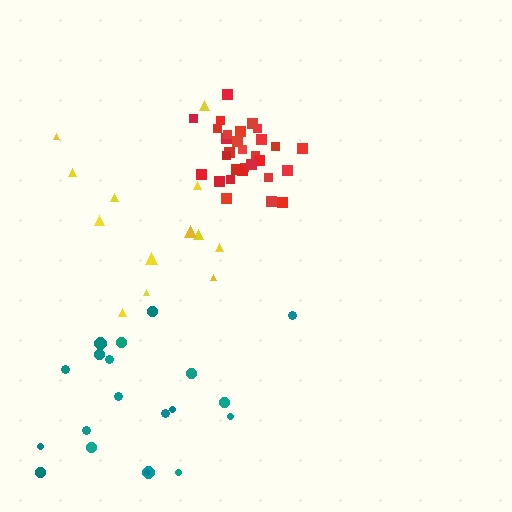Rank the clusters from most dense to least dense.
red, teal, yellow.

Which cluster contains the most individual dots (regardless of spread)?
Red (30).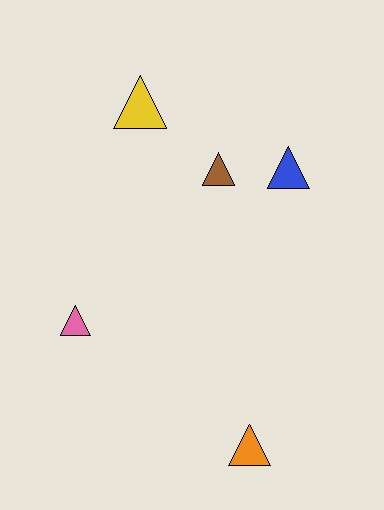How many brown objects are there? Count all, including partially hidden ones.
There is 1 brown object.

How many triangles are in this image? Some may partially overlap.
There are 5 triangles.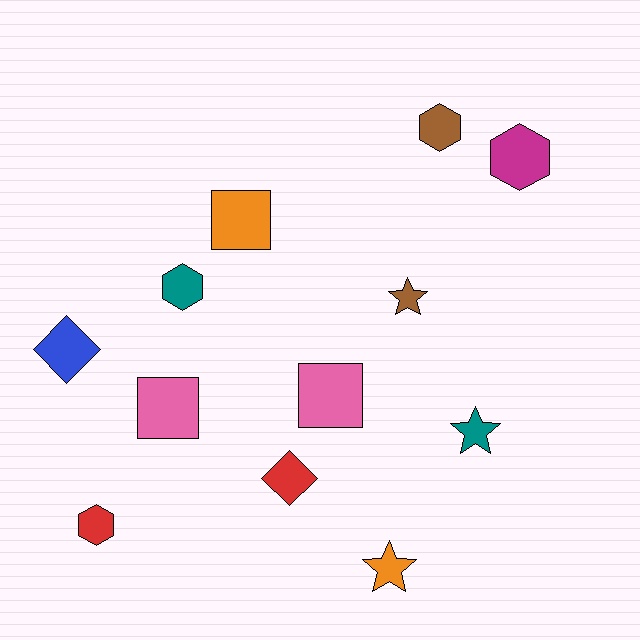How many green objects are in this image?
There are no green objects.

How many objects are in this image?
There are 12 objects.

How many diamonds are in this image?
There are 2 diamonds.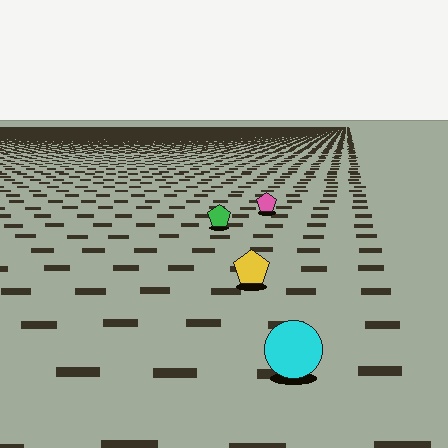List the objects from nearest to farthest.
From nearest to farthest: the cyan circle, the yellow pentagon, the green pentagon, the pink pentagon.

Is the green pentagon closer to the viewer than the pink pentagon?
Yes. The green pentagon is closer — you can tell from the texture gradient: the ground texture is coarser near it.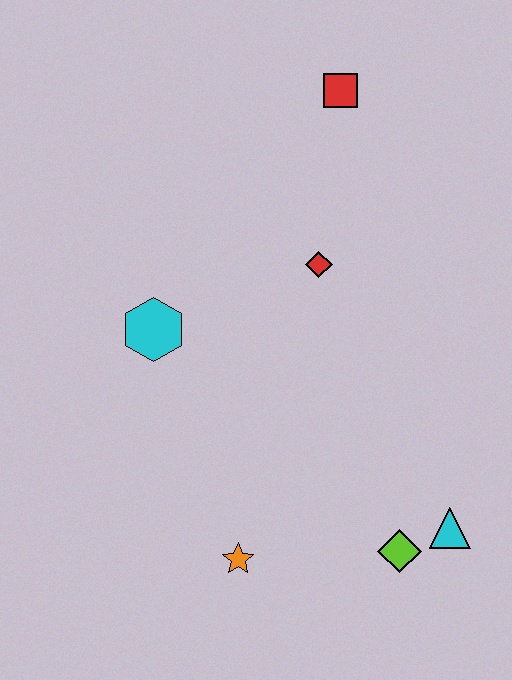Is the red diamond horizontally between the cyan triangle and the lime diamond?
No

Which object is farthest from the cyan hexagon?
The cyan triangle is farthest from the cyan hexagon.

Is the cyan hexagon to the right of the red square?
No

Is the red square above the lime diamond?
Yes